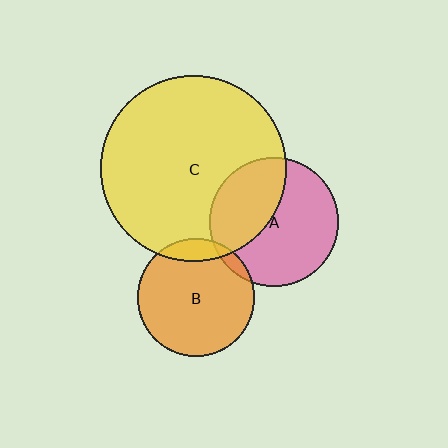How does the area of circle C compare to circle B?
Approximately 2.5 times.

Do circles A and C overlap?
Yes.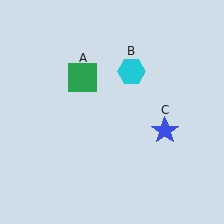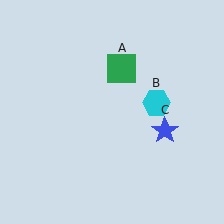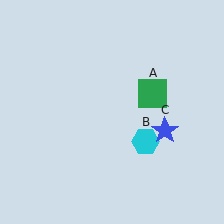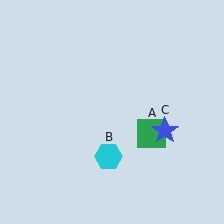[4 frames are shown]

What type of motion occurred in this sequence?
The green square (object A), cyan hexagon (object B) rotated clockwise around the center of the scene.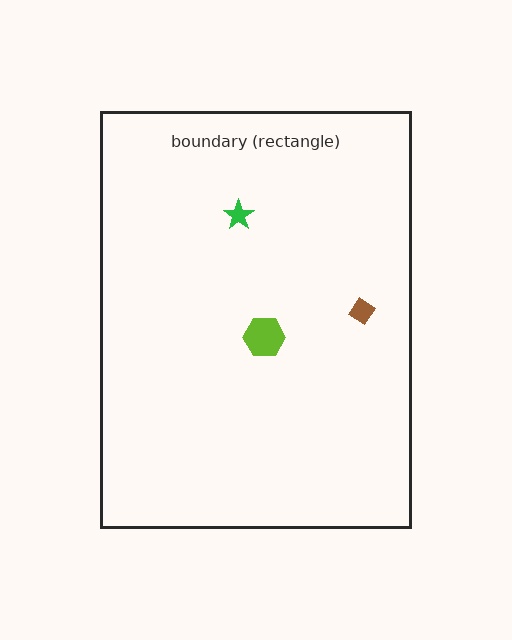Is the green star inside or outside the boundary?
Inside.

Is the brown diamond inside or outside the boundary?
Inside.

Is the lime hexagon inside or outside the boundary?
Inside.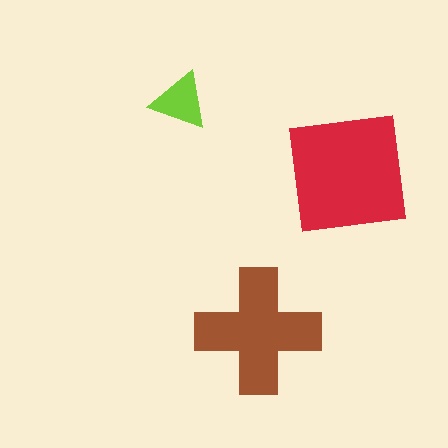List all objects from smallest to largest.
The lime triangle, the brown cross, the red square.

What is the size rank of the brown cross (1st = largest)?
2nd.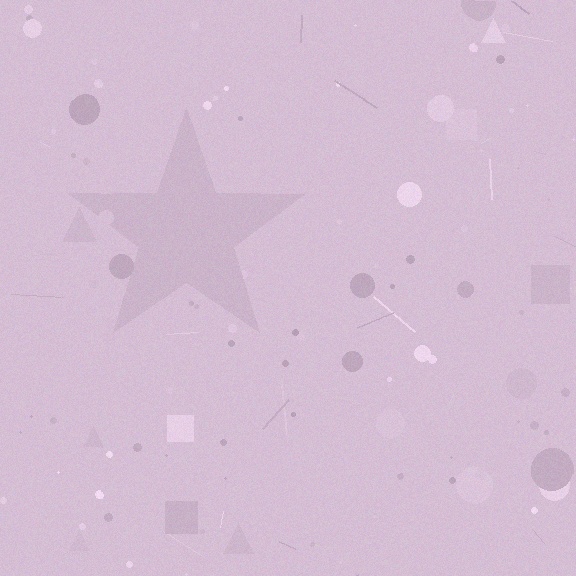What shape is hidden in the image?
A star is hidden in the image.